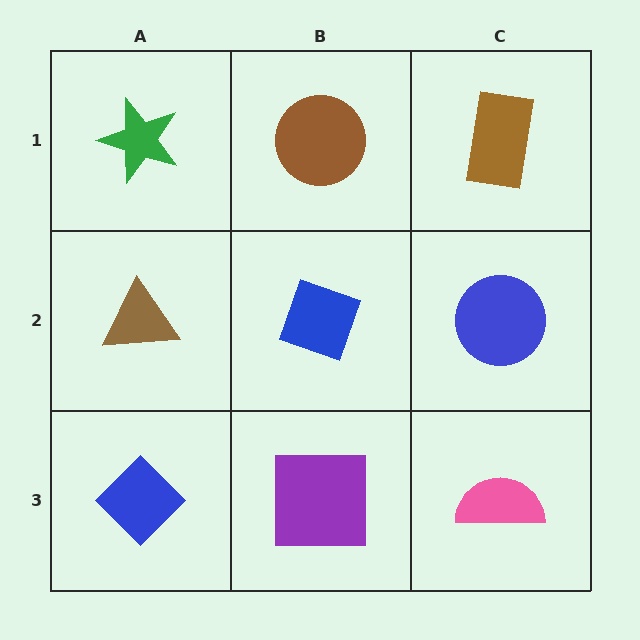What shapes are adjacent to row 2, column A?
A green star (row 1, column A), a blue diamond (row 3, column A), a blue diamond (row 2, column B).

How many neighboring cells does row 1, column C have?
2.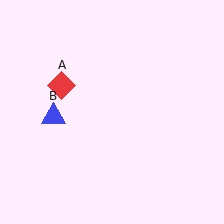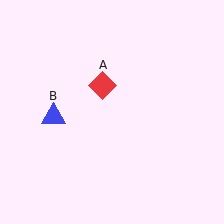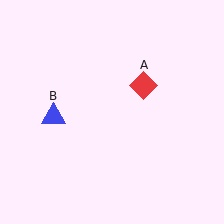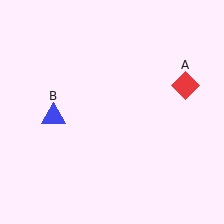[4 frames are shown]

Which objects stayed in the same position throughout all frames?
Blue triangle (object B) remained stationary.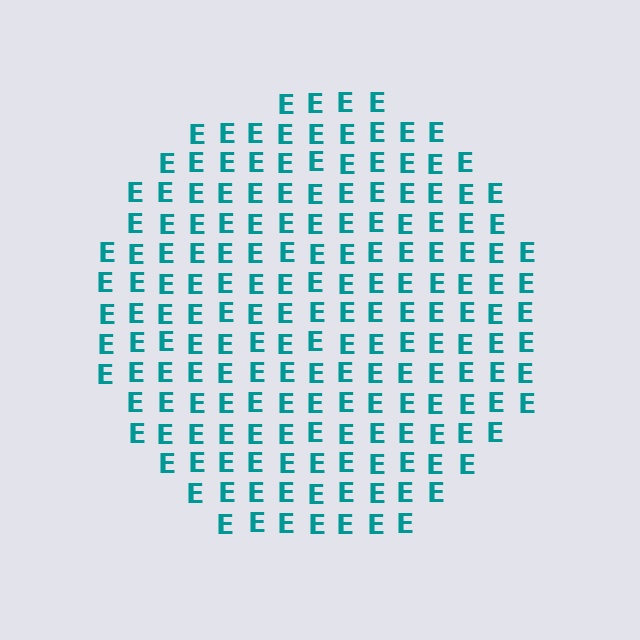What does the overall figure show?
The overall figure shows a circle.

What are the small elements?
The small elements are letter E's.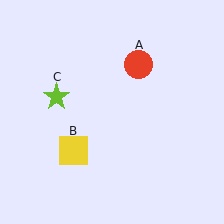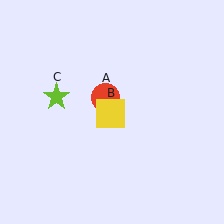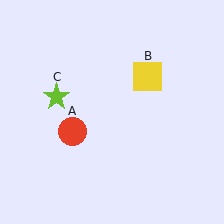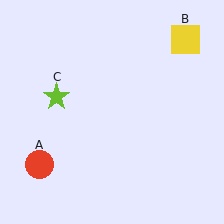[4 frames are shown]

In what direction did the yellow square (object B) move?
The yellow square (object B) moved up and to the right.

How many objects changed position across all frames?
2 objects changed position: red circle (object A), yellow square (object B).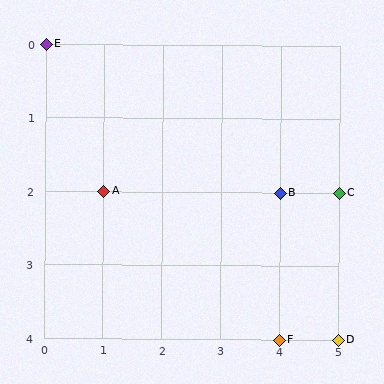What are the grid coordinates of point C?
Point C is at grid coordinates (5, 2).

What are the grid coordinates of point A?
Point A is at grid coordinates (1, 2).